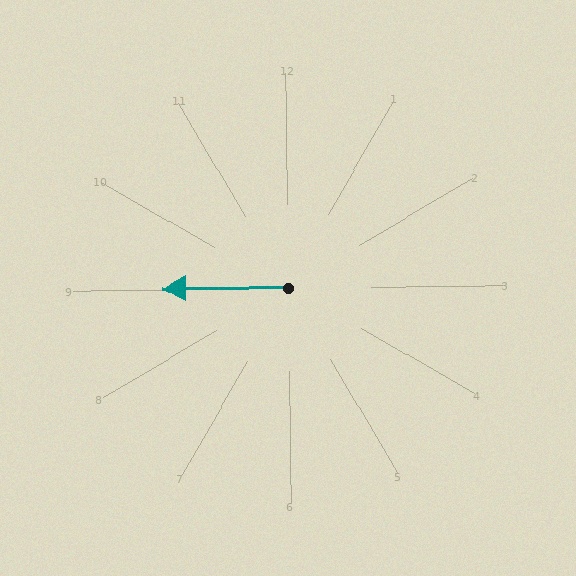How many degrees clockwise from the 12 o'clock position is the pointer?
Approximately 270 degrees.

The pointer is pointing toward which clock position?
Roughly 9 o'clock.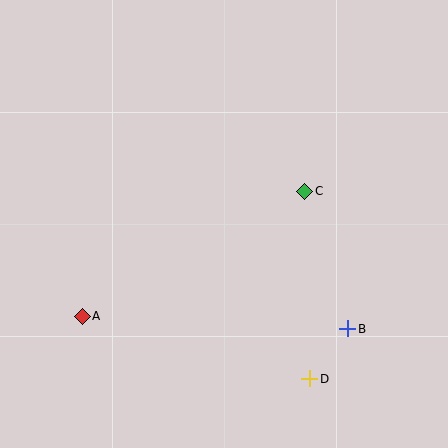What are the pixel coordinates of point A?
Point A is at (82, 316).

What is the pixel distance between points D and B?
The distance between D and B is 63 pixels.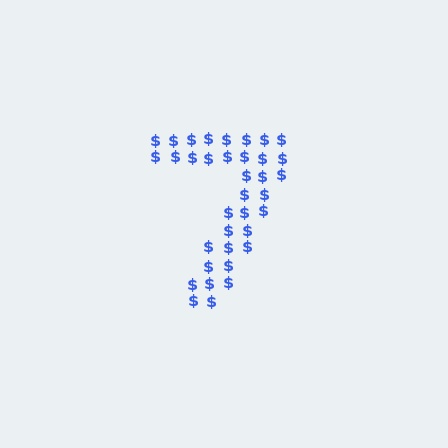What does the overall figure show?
The overall figure shows the digit 7.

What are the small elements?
The small elements are dollar signs.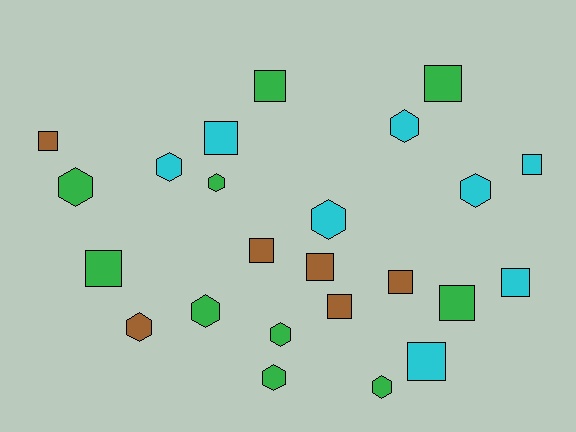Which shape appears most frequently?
Square, with 13 objects.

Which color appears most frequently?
Green, with 10 objects.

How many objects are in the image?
There are 24 objects.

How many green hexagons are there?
There are 6 green hexagons.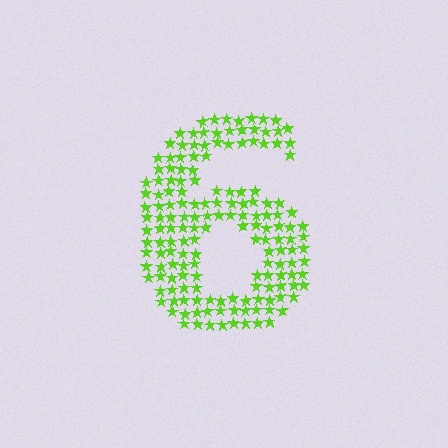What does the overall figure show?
The overall figure shows the digit 6.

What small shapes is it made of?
It is made of small stars.